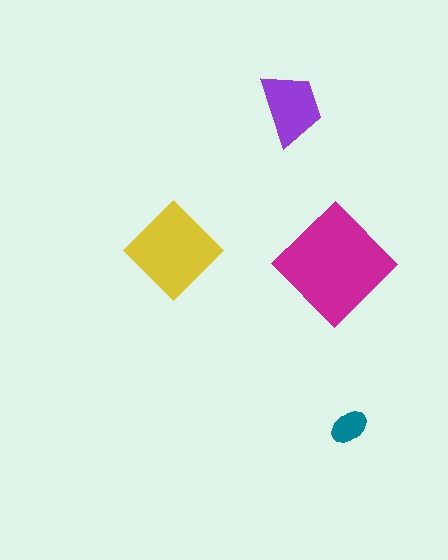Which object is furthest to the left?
The yellow diamond is leftmost.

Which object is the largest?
The magenta diamond.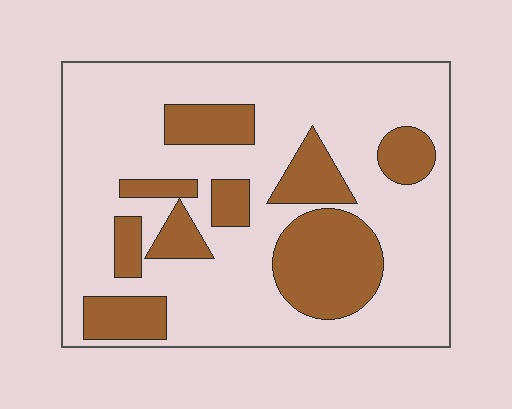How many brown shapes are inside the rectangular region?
9.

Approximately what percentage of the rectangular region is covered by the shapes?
Approximately 30%.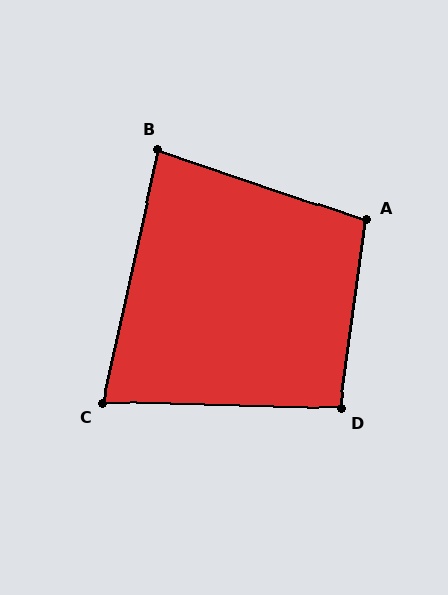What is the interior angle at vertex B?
Approximately 84 degrees (acute).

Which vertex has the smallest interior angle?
C, at approximately 79 degrees.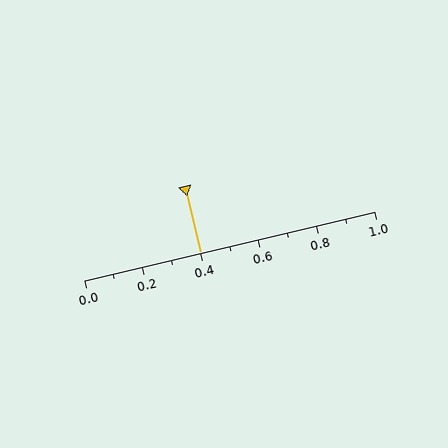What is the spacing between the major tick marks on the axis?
The major ticks are spaced 0.2 apart.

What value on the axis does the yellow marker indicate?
The marker indicates approximately 0.4.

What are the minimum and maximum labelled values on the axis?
The axis runs from 0.0 to 1.0.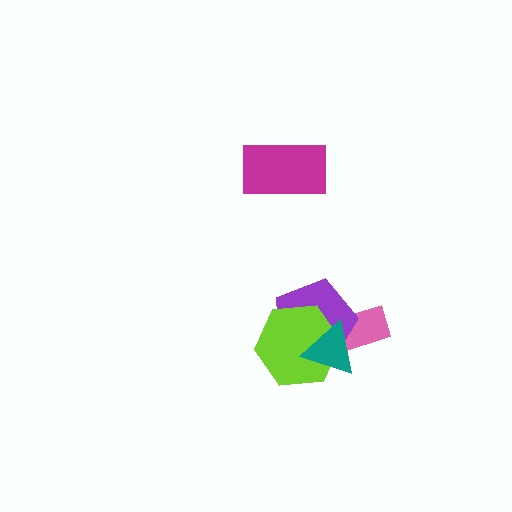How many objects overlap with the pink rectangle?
3 objects overlap with the pink rectangle.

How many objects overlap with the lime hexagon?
3 objects overlap with the lime hexagon.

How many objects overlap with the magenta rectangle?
0 objects overlap with the magenta rectangle.